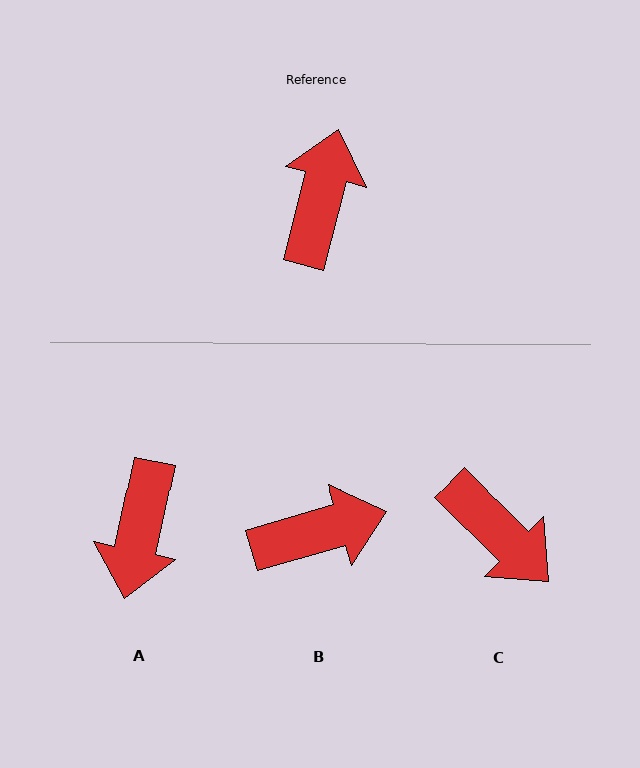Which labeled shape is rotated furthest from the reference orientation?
A, about 178 degrees away.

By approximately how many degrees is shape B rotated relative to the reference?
Approximately 59 degrees clockwise.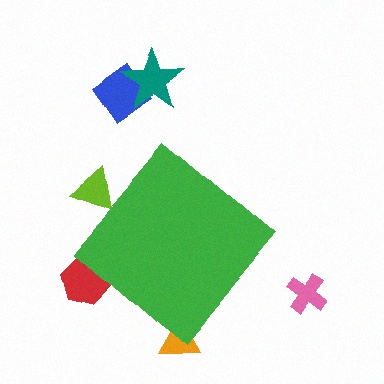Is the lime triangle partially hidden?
Yes, the lime triangle is partially hidden behind the green diamond.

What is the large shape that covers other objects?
A green diamond.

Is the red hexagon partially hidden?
Yes, the red hexagon is partially hidden behind the green diamond.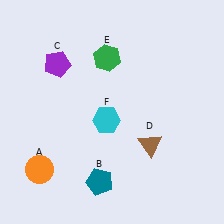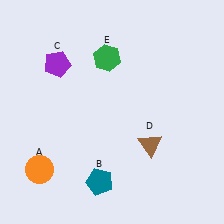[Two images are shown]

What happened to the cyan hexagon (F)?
The cyan hexagon (F) was removed in Image 2. It was in the bottom-left area of Image 1.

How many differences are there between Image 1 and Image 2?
There is 1 difference between the two images.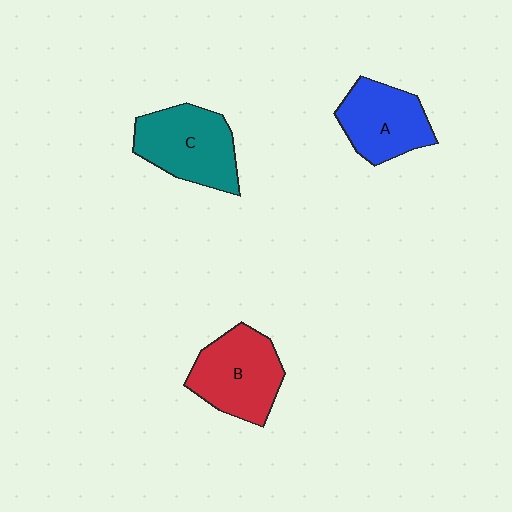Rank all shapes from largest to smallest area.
From largest to smallest: C (teal), B (red), A (blue).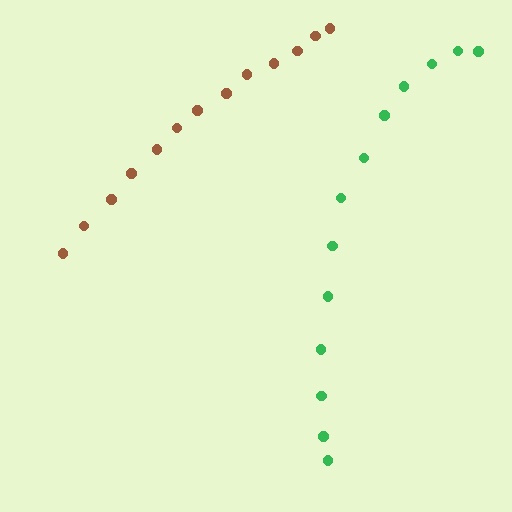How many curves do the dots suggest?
There are 2 distinct paths.